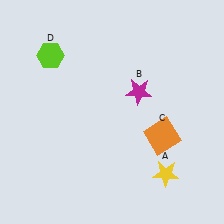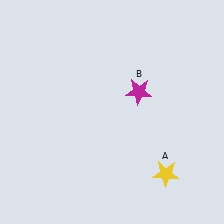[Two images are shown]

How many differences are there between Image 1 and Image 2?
There are 2 differences between the two images.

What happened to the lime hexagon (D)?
The lime hexagon (D) was removed in Image 2. It was in the top-left area of Image 1.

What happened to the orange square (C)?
The orange square (C) was removed in Image 2. It was in the bottom-right area of Image 1.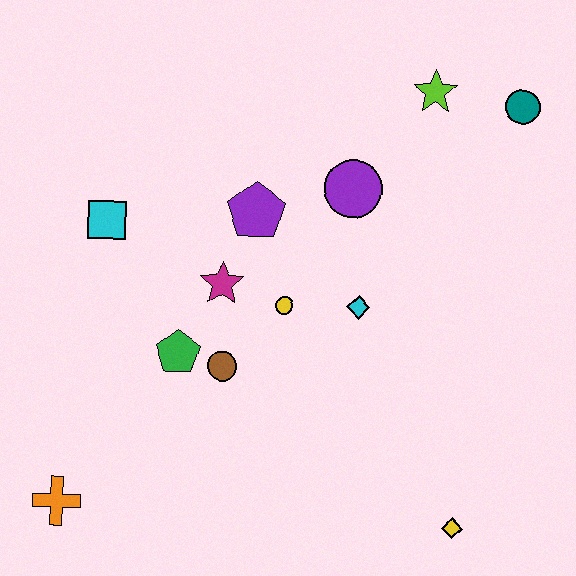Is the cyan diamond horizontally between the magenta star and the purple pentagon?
No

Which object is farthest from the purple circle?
The orange cross is farthest from the purple circle.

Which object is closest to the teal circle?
The lime star is closest to the teal circle.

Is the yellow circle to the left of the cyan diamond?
Yes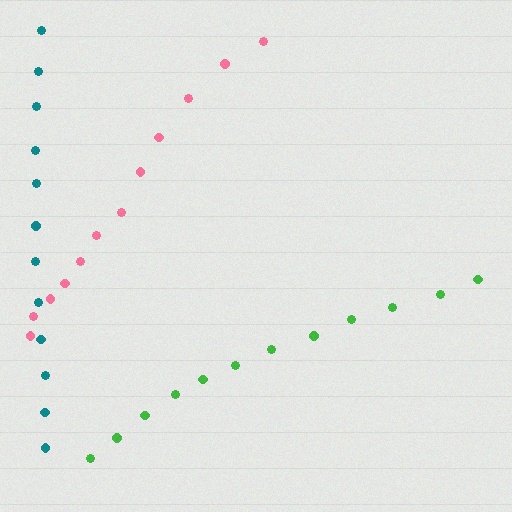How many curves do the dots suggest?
There are 3 distinct paths.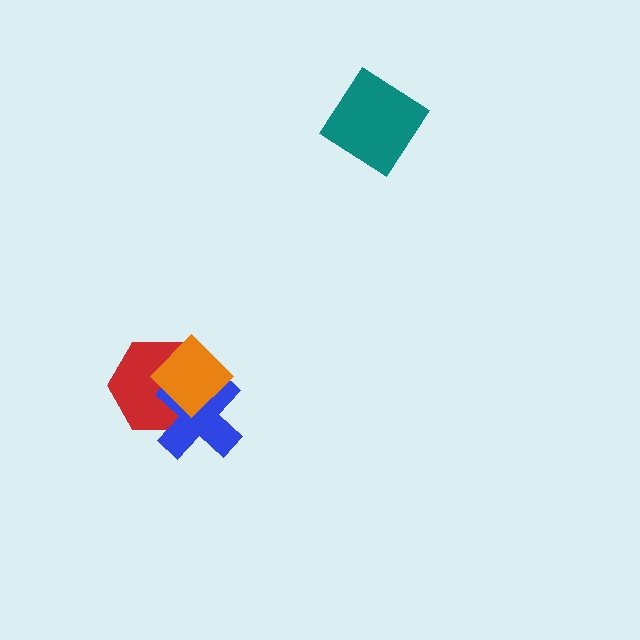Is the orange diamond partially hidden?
No, no other shape covers it.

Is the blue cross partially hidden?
Yes, it is partially covered by another shape.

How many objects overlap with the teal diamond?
0 objects overlap with the teal diamond.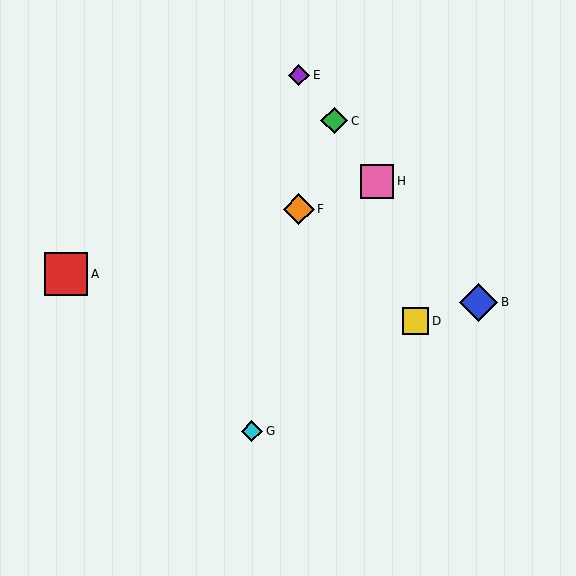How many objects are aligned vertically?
2 objects (E, F) are aligned vertically.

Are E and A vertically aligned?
No, E is at x≈299 and A is at x≈66.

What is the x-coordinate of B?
Object B is at x≈478.